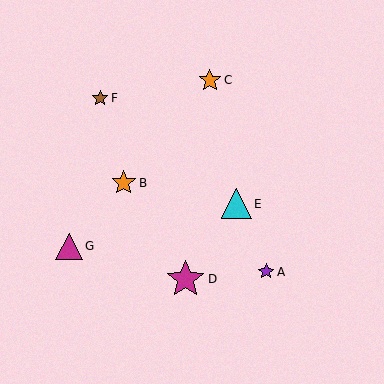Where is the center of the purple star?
The center of the purple star is at (266, 272).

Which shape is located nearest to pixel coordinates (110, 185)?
The orange star (labeled B) at (124, 183) is nearest to that location.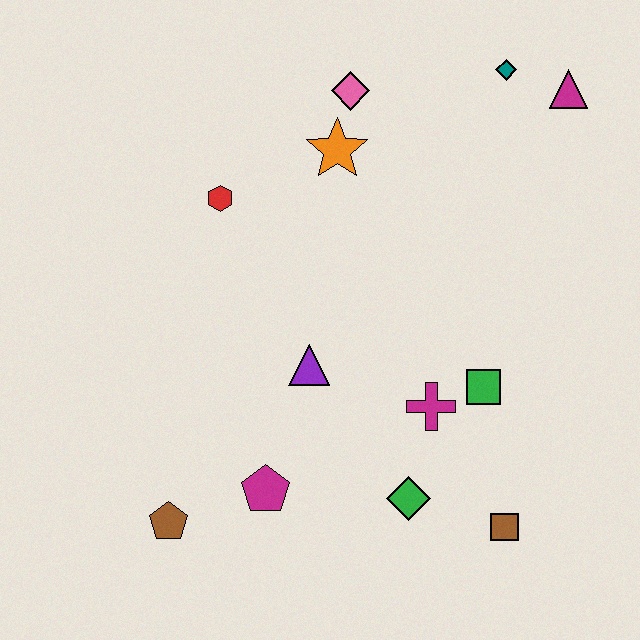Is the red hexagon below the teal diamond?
Yes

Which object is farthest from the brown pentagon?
The magenta triangle is farthest from the brown pentagon.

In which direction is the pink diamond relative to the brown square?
The pink diamond is above the brown square.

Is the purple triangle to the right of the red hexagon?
Yes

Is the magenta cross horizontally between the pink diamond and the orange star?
No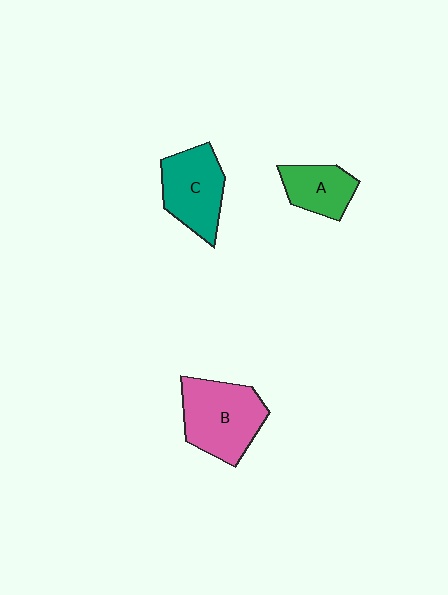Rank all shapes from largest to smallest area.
From largest to smallest: B (pink), C (teal), A (green).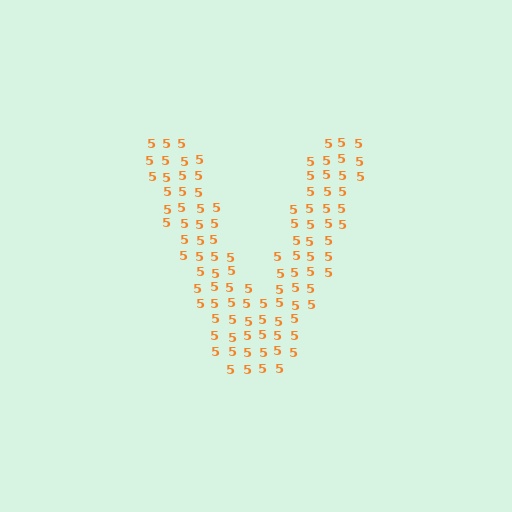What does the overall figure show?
The overall figure shows the letter V.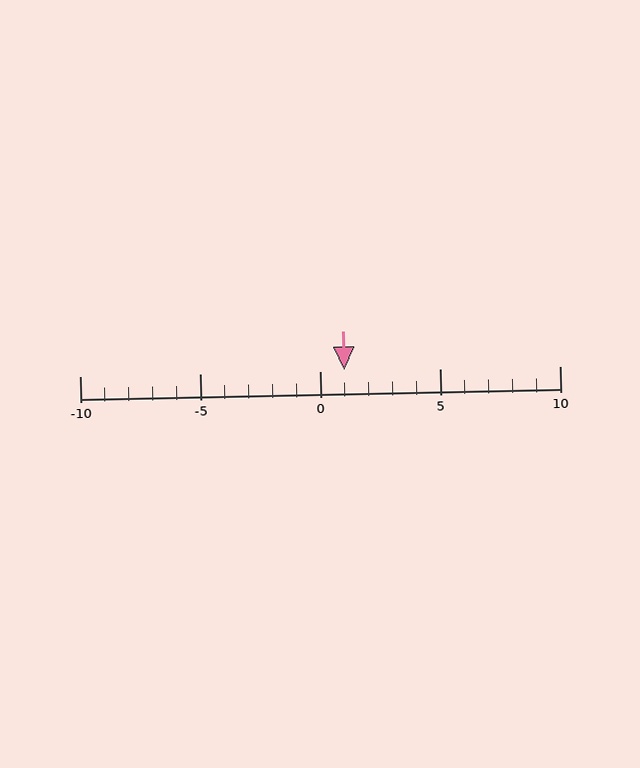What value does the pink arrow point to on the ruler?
The pink arrow points to approximately 1.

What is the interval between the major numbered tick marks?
The major tick marks are spaced 5 units apart.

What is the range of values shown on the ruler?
The ruler shows values from -10 to 10.